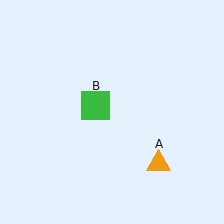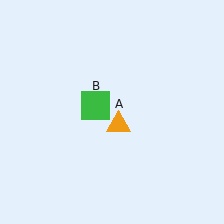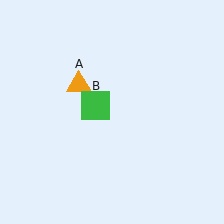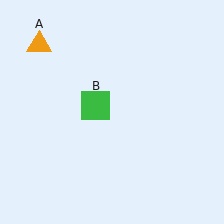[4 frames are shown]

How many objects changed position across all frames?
1 object changed position: orange triangle (object A).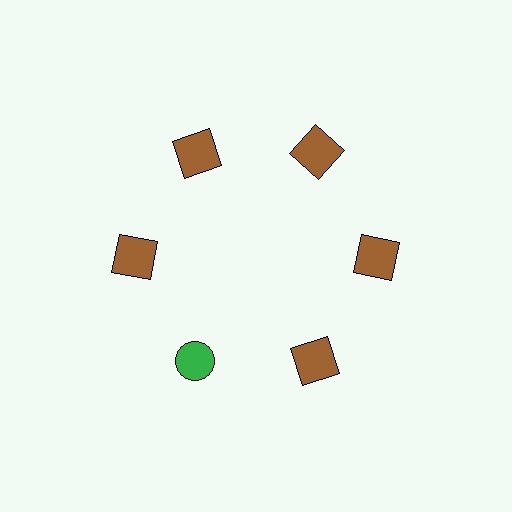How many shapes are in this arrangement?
There are 6 shapes arranged in a ring pattern.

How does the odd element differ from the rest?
It differs in both color (green instead of brown) and shape (circle instead of square).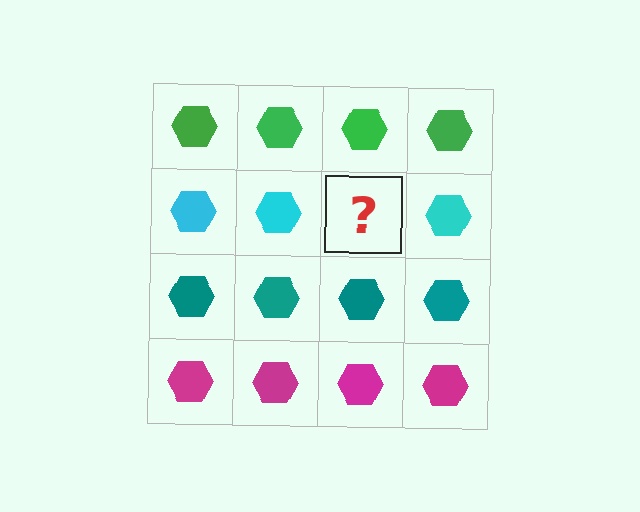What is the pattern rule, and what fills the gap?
The rule is that each row has a consistent color. The gap should be filled with a cyan hexagon.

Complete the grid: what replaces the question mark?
The question mark should be replaced with a cyan hexagon.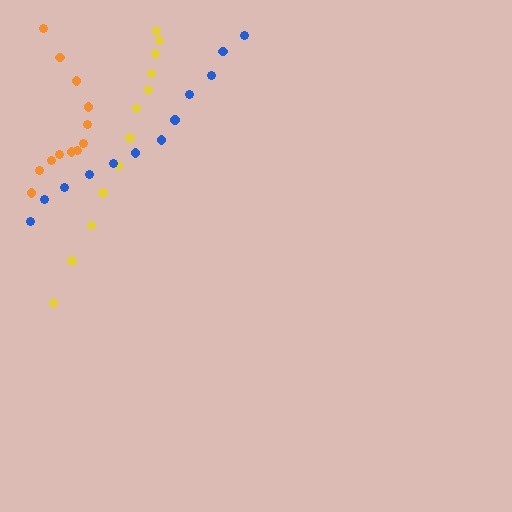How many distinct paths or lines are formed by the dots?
There are 3 distinct paths.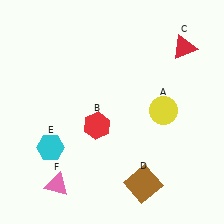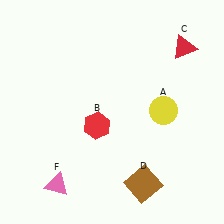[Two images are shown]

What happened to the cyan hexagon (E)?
The cyan hexagon (E) was removed in Image 2. It was in the bottom-left area of Image 1.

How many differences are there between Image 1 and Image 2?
There is 1 difference between the two images.